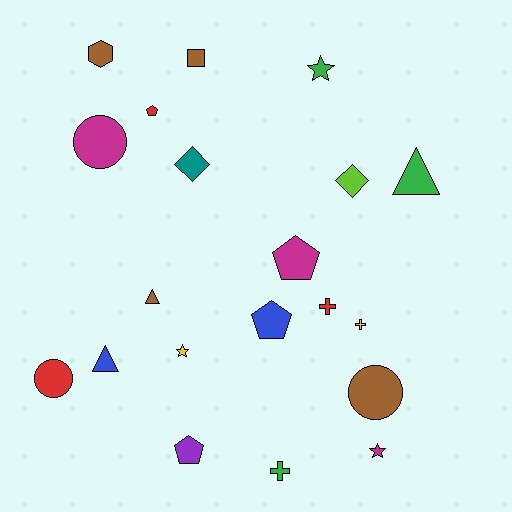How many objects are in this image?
There are 20 objects.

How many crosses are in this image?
There are 3 crosses.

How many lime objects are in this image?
There is 1 lime object.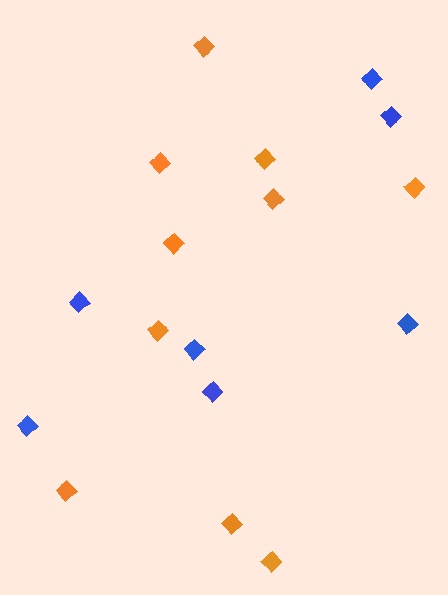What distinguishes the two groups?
There are 2 groups: one group of orange diamonds (10) and one group of blue diamonds (7).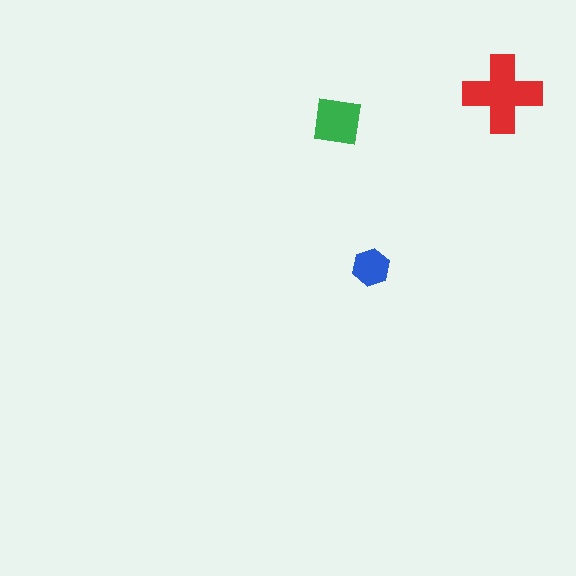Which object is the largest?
The red cross.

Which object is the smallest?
The blue hexagon.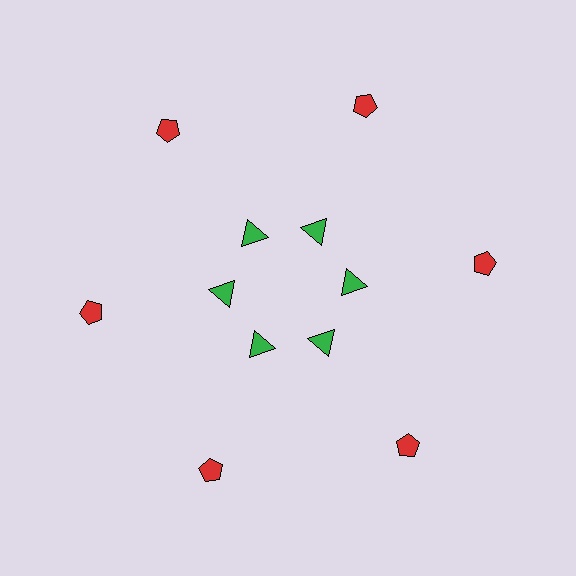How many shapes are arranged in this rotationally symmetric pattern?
There are 12 shapes, arranged in 6 groups of 2.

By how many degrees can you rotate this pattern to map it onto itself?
The pattern maps onto itself every 60 degrees of rotation.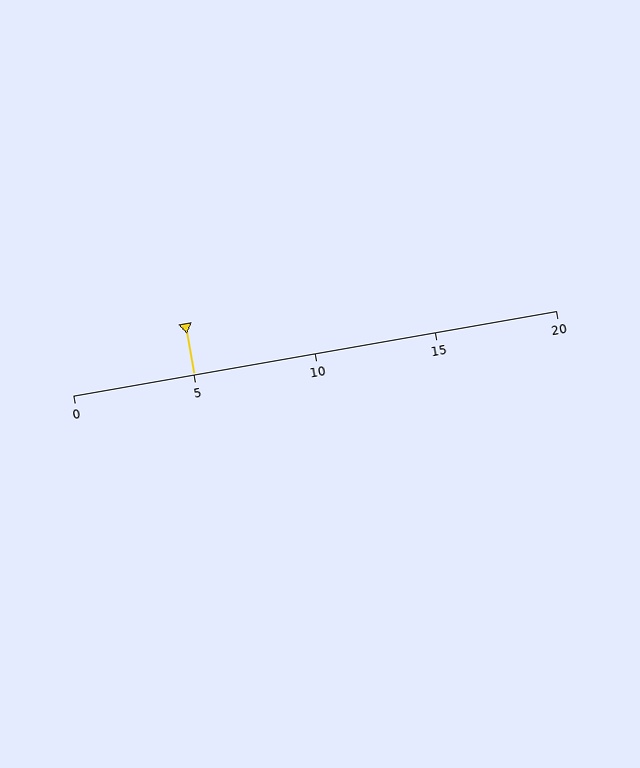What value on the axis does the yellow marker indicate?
The marker indicates approximately 5.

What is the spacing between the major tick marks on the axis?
The major ticks are spaced 5 apart.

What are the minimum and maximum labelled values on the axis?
The axis runs from 0 to 20.